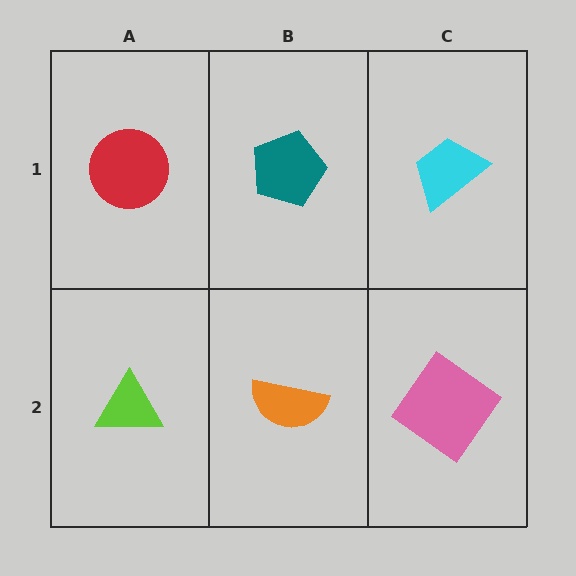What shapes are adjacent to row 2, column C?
A cyan trapezoid (row 1, column C), an orange semicircle (row 2, column B).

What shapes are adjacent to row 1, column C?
A pink diamond (row 2, column C), a teal pentagon (row 1, column B).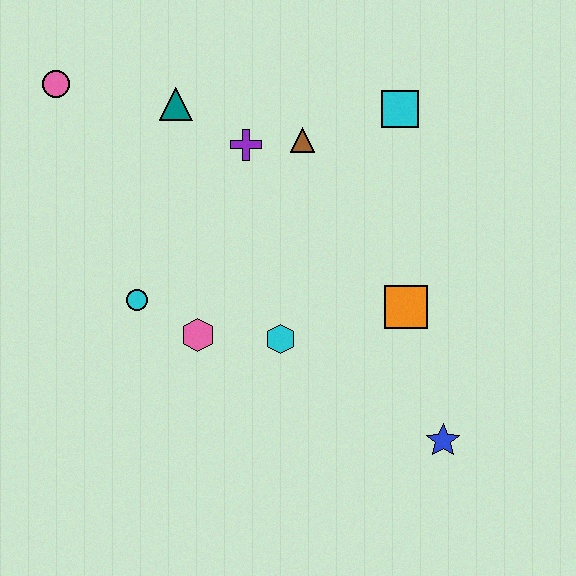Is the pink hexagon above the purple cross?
No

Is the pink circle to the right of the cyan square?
No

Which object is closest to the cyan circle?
The pink hexagon is closest to the cyan circle.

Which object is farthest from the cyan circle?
The blue star is farthest from the cyan circle.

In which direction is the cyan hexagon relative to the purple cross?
The cyan hexagon is below the purple cross.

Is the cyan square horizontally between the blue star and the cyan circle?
Yes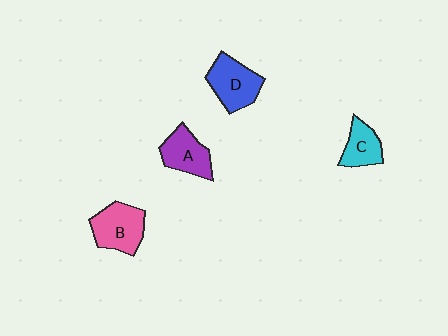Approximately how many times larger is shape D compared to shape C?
Approximately 1.5 times.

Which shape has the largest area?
Shape B (pink).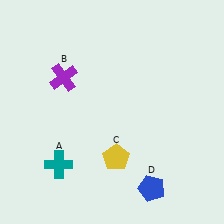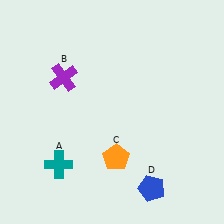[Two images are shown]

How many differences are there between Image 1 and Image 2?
There is 1 difference between the two images.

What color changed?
The pentagon (C) changed from yellow in Image 1 to orange in Image 2.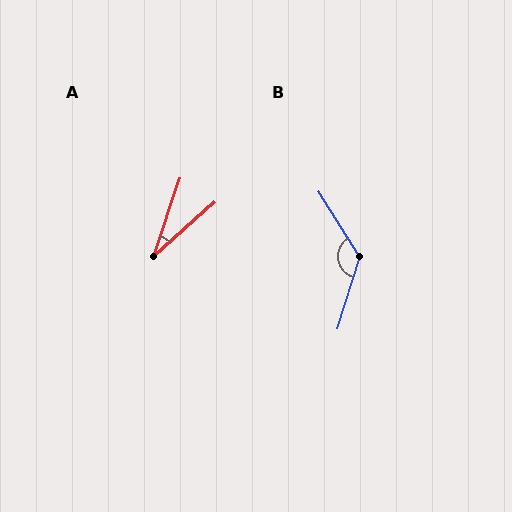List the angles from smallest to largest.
A (30°), B (131°).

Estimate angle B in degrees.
Approximately 131 degrees.